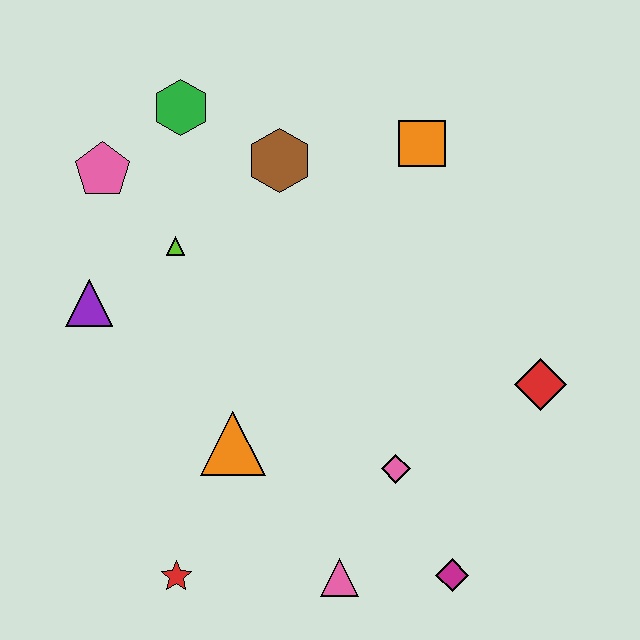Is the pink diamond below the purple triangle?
Yes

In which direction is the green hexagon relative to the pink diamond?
The green hexagon is above the pink diamond.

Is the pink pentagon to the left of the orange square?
Yes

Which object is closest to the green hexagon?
The pink pentagon is closest to the green hexagon.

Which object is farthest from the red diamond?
The pink pentagon is farthest from the red diamond.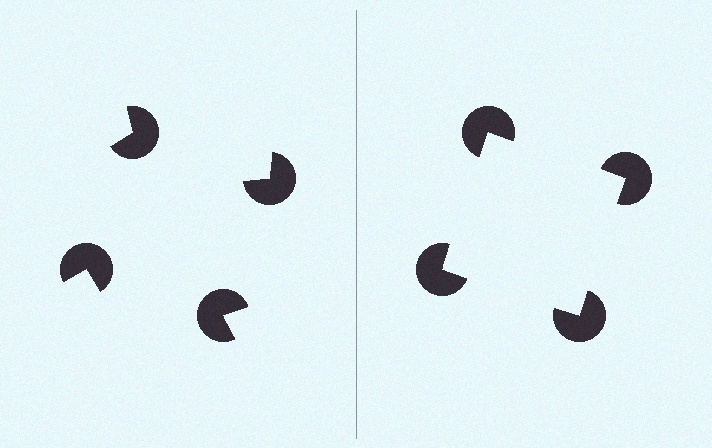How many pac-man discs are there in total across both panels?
8 — 4 on each side.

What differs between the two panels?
The pac-man discs are positioned identically on both sides; only the wedge orientations differ. On the right they align to a square; on the left they are misaligned.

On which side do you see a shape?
An illusory square appears on the right side. On the left side the wedge cuts are rotated, so no coherent shape forms.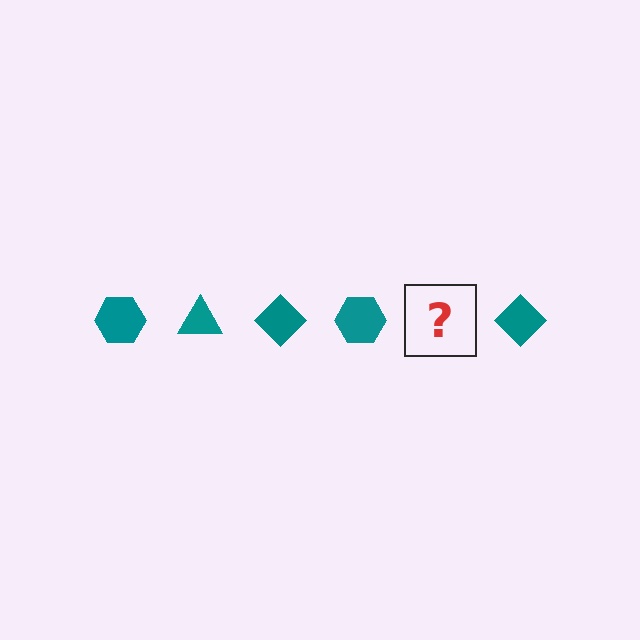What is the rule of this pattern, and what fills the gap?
The rule is that the pattern cycles through hexagon, triangle, diamond shapes in teal. The gap should be filled with a teal triangle.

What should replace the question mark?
The question mark should be replaced with a teal triangle.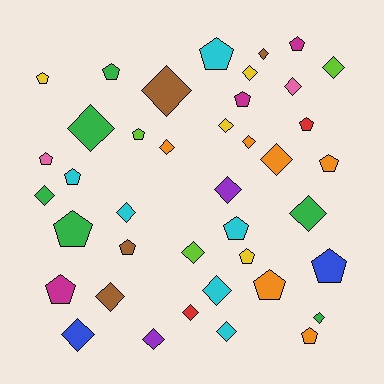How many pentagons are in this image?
There are 18 pentagons.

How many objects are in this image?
There are 40 objects.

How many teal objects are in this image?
There are no teal objects.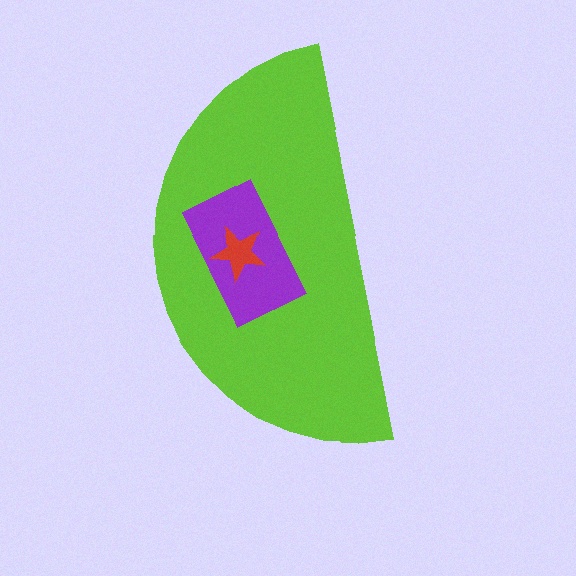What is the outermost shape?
The lime semicircle.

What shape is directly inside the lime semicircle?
The purple rectangle.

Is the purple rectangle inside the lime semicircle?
Yes.